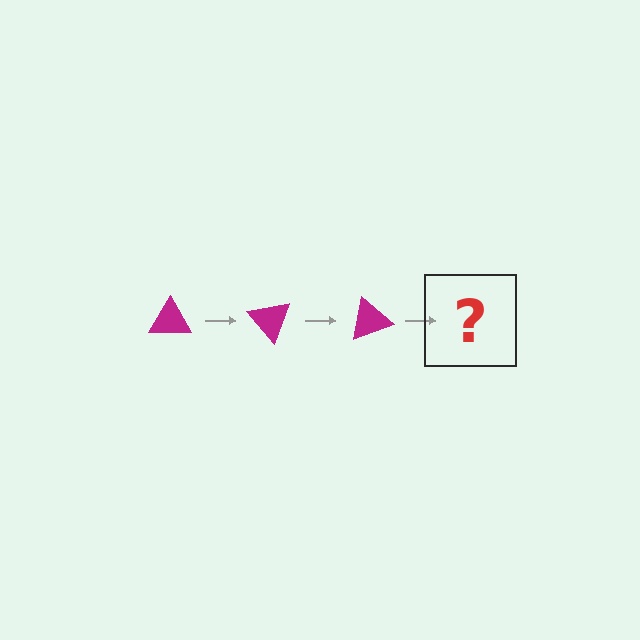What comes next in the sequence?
The next element should be a magenta triangle rotated 150 degrees.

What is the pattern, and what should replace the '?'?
The pattern is that the triangle rotates 50 degrees each step. The '?' should be a magenta triangle rotated 150 degrees.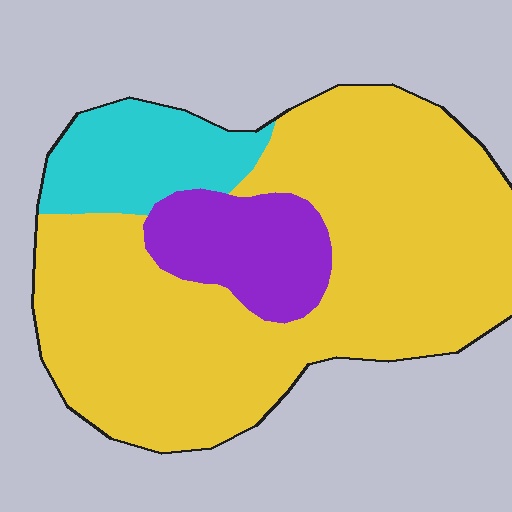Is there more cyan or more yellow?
Yellow.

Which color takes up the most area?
Yellow, at roughly 70%.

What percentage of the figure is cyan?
Cyan covers around 15% of the figure.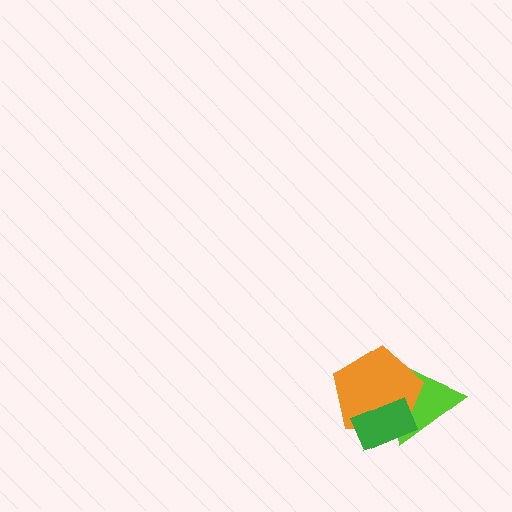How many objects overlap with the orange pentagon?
2 objects overlap with the orange pentagon.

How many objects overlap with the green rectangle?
2 objects overlap with the green rectangle.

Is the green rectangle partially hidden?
No, no other shape covers it.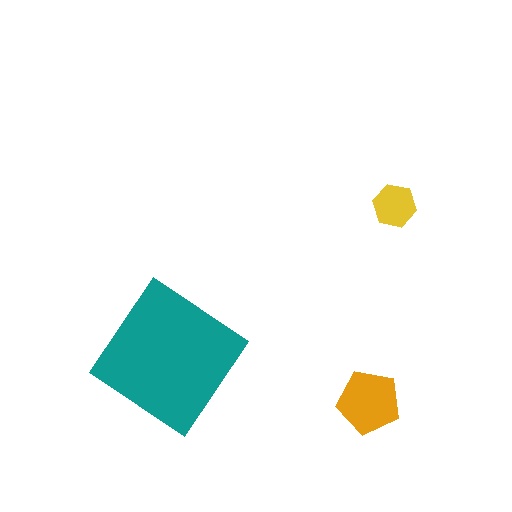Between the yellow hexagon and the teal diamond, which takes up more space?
The teal diamond.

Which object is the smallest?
The yellow hexagon.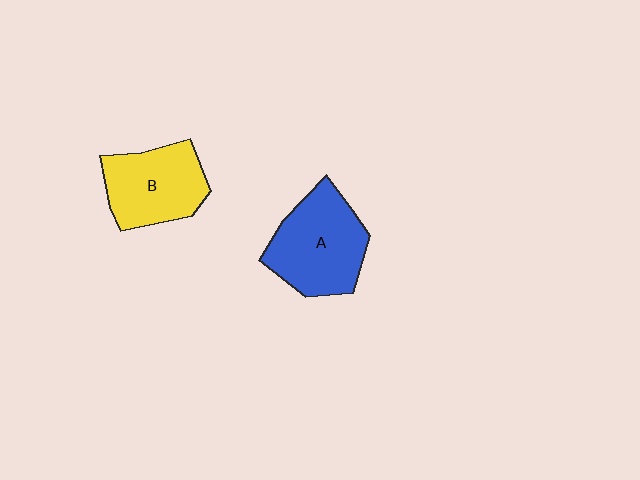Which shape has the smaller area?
Shape B (yellow).